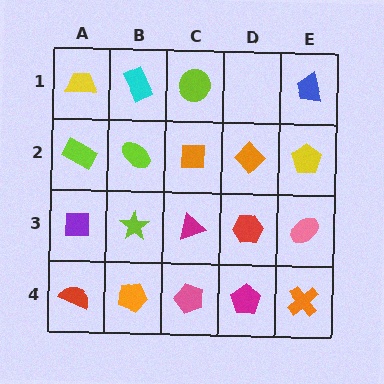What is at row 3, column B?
A lime star.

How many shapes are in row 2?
5 shapes.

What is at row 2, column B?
A lime ellipse.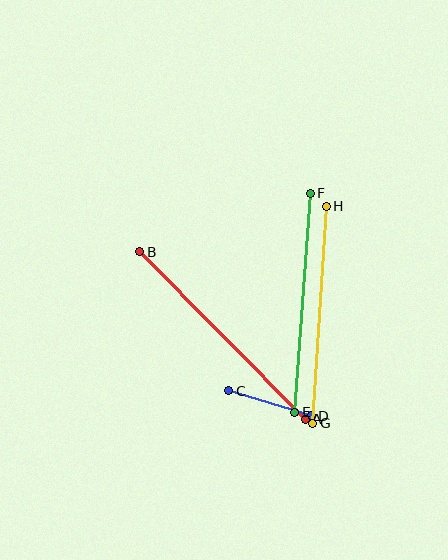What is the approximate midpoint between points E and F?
The midpoint is at approximately (303, 303) pixels.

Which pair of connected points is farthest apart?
Points A and B are farthest apart.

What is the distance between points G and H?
The distance is approximately 217 pixels.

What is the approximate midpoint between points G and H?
The midpoint is at approximately (320, 315) pixels.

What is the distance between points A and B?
The distance is approximately 235 pixels.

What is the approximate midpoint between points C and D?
The midpoint is at approximately (270, 403) pixels.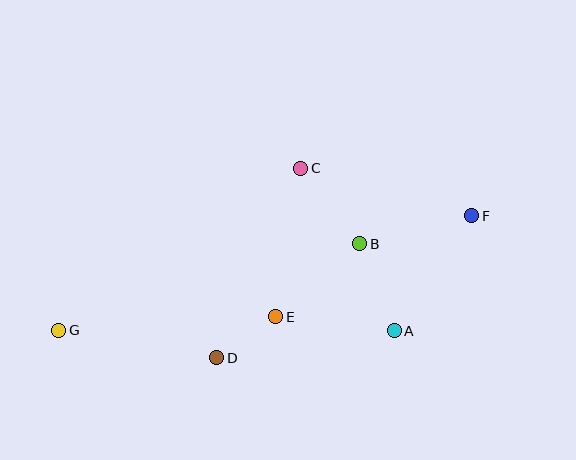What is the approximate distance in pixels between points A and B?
The distance between A and B is approximately 93 pixels.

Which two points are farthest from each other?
Points F and G are farthest from each other.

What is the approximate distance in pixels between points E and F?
The distance between E and F is approximately 220 pixels.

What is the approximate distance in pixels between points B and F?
The distance between B and F is approximately 115 pixels.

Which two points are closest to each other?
Points D and E are closest to each other.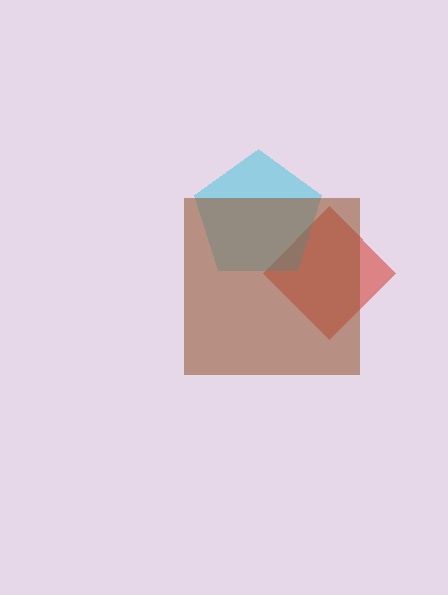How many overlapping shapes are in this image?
There are 3 overlapping shapes in the image.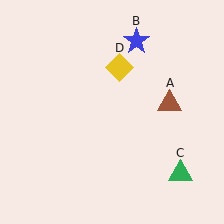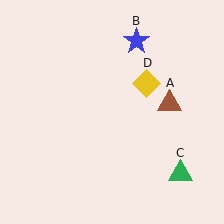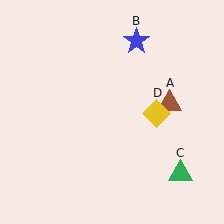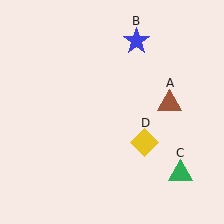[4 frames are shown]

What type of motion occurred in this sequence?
The yellow diamond (object D) rotated clockwise around the center of the scene.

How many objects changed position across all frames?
1 object changed position: yellow diamond (object D).